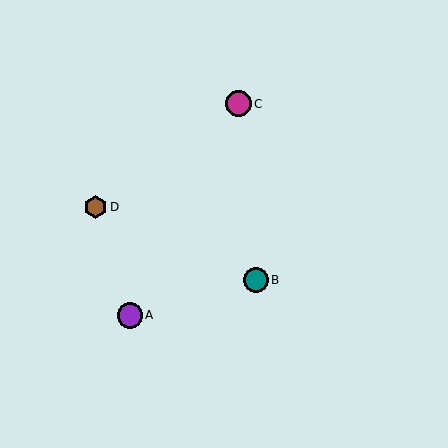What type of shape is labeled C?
Shape C is a magenta circle.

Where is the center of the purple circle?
The center of the purple circle is at (130, 315).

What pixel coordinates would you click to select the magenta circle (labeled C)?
Click at (238, 104) to select the magenta circle C.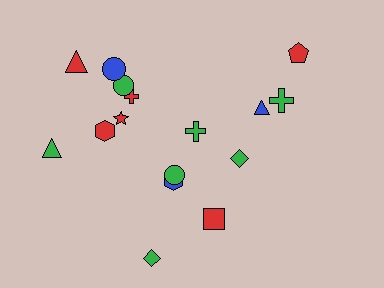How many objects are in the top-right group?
There are 4 objects.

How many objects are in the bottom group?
There are 5 objects.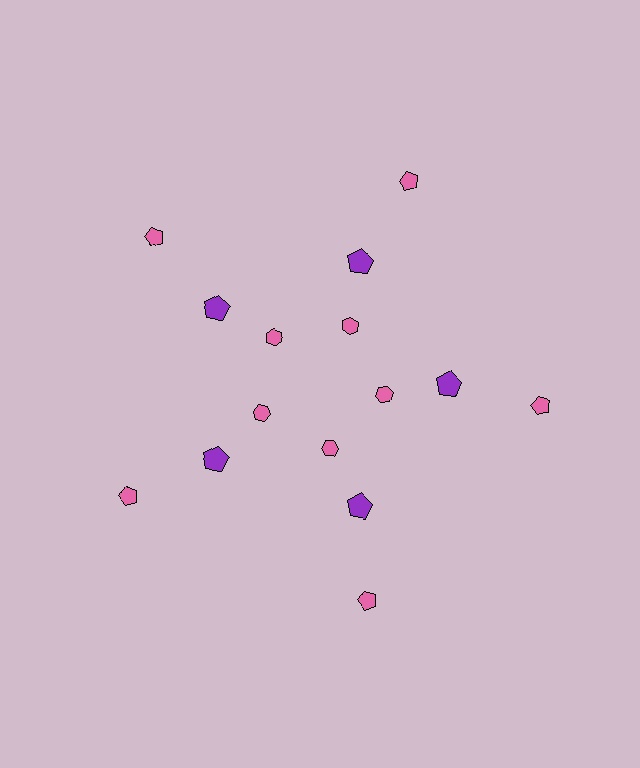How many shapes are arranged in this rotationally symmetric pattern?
There are 15 shapes, arranged in 5 groups of 3.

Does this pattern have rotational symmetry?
Yes, this pattern has 5-fold rotational symmetry. It looks the same after rotating 72 degrees around the center.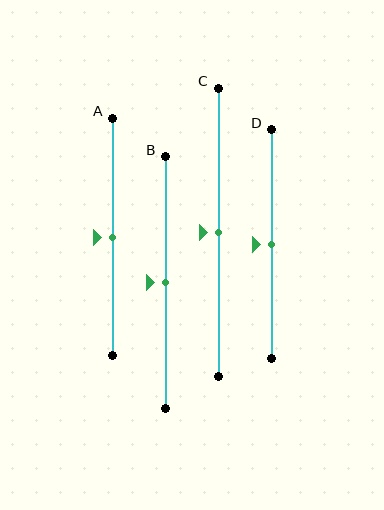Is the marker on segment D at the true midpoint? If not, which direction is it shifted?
Yes, the marker on segment D is at the true midpoint.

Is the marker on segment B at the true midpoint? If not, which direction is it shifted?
Yes, the marker on segment B is at the true midpoint.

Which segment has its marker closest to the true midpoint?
Segment A has its marker closest to the true midpoint.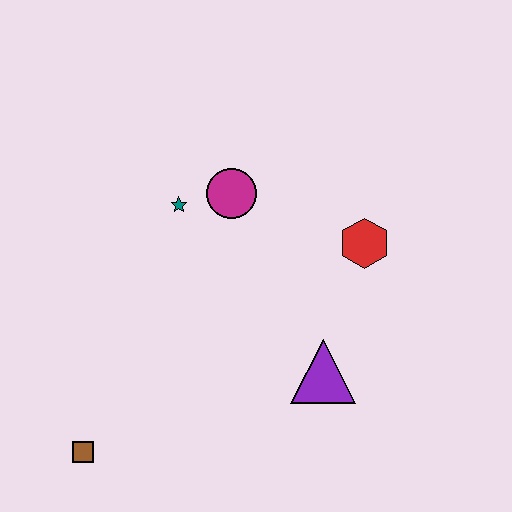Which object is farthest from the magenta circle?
The brown square is farthest from the magenta circle.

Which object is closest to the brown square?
The purple triangle is closest to the brown square.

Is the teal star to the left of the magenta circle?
Yes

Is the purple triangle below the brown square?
No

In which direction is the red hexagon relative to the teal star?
The red hexagon is to the right of the teal star.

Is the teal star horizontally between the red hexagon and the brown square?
Yes